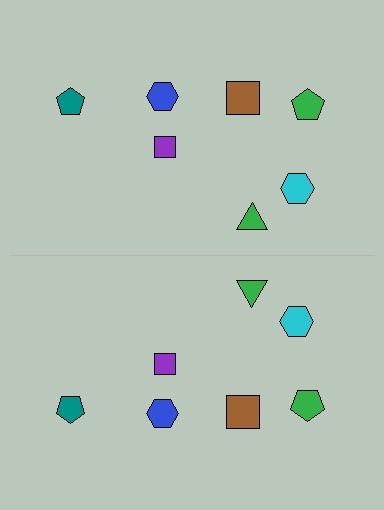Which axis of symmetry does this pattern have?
The pattern has a horizontal axis of symmetry running through the center of the image.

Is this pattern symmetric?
Yes, this pattern has bilateral (reflection) symmetry.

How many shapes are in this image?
There are 14 shapes in this image.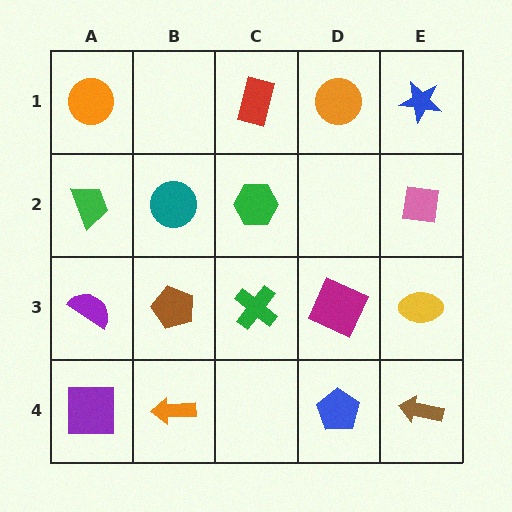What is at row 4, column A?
A purple square.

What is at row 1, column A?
An orange circle.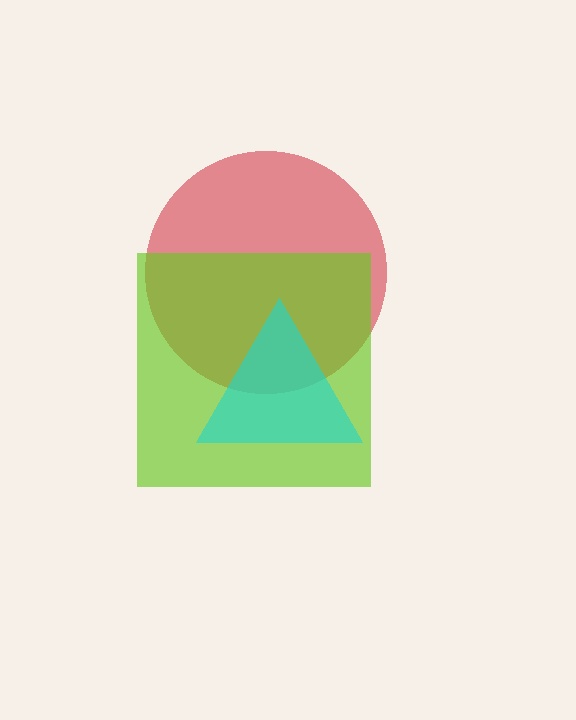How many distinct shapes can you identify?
There are 3 distinct shapes: a red circle, a lime square, a cyan triangle.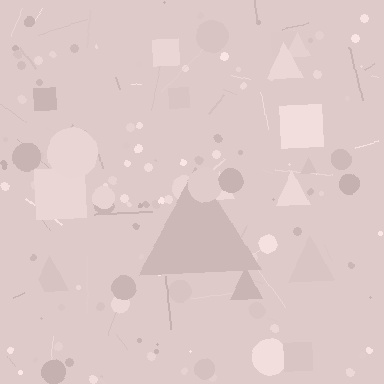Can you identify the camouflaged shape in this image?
The camouflaged shape is a triangle.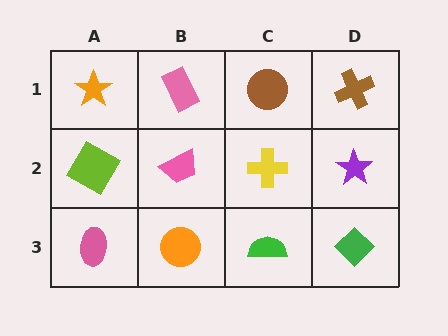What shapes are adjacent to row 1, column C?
A yellow cross (row 2, column C), a pink rectangle (row 1, column B), a brown cross (row 1, column D).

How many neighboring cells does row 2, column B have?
4.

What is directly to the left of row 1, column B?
An orange star.